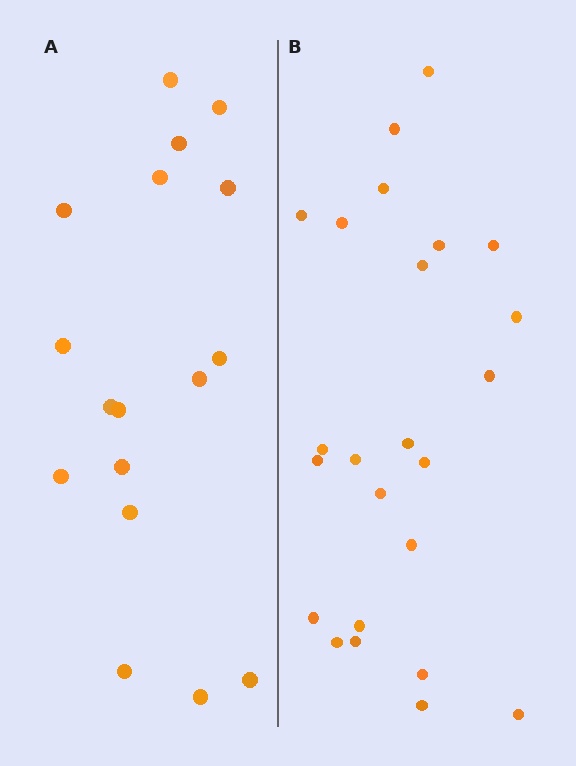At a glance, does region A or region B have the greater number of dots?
Region B (the right region) has more dots.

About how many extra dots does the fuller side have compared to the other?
Region B has roughly 8 or so more dots than region A.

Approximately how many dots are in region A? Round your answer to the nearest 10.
About 20 dots. (The exact count is 17, which rounds to 20.)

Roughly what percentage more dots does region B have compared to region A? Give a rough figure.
About 40% more.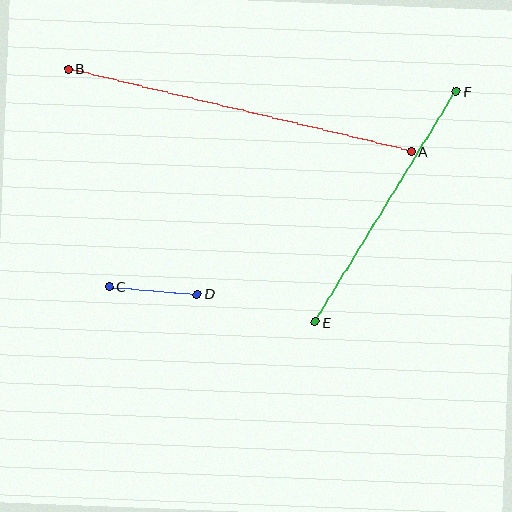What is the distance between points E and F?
The distance is approximately 271 pixels.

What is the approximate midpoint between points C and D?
The midpoint is at approximately (153, 290) pixels.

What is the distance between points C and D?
The distance is approximately 89 pixels.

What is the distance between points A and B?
The distance is approximately 353 pixels.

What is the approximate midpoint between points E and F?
The midpoint is at approximately (386, 207) pixels.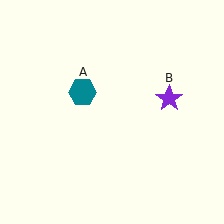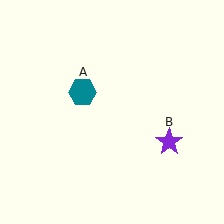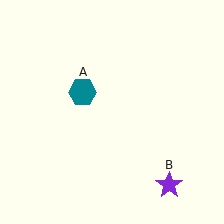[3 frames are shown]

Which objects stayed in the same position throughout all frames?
Teal hexagon (object A) remained stationary.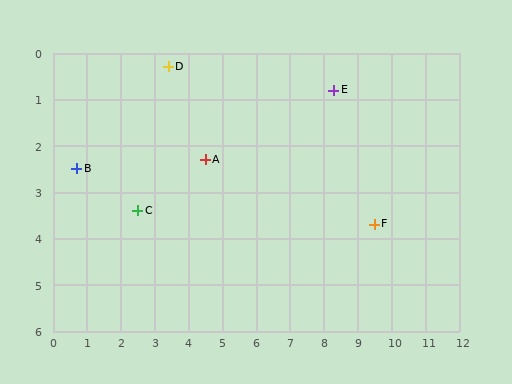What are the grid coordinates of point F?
Point F is at approximately (9.5, 3.7).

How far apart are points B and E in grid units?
Points B and E are about 7.8 grid units apart.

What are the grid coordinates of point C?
Point C is at approximately (2.5, 3.4).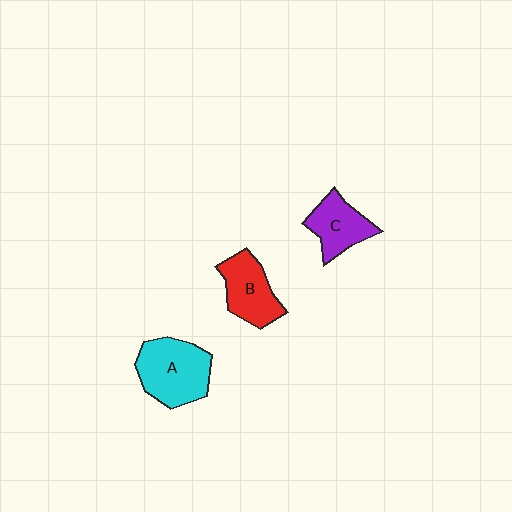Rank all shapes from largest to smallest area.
From largest to smallest: A (cyan), B (red), C (purple).